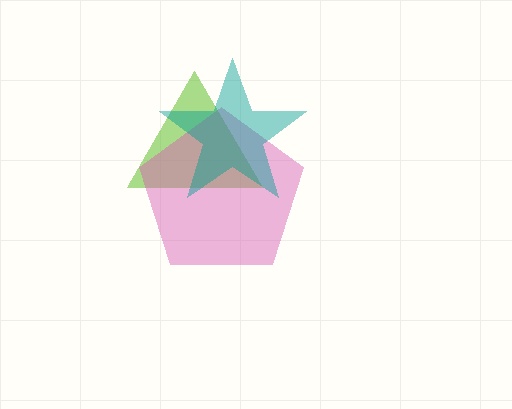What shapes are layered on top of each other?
The layered shapes are: a lime triangle, a pink pentagon, a teal star.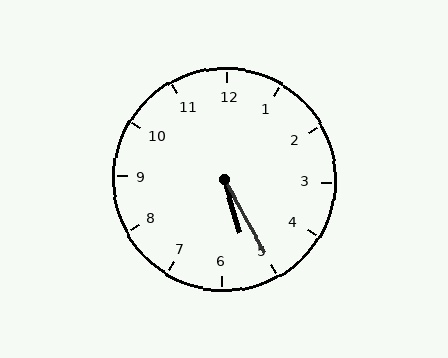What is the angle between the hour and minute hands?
Approximately 12 degrees.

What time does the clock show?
5:25.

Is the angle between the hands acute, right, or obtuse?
It is acute.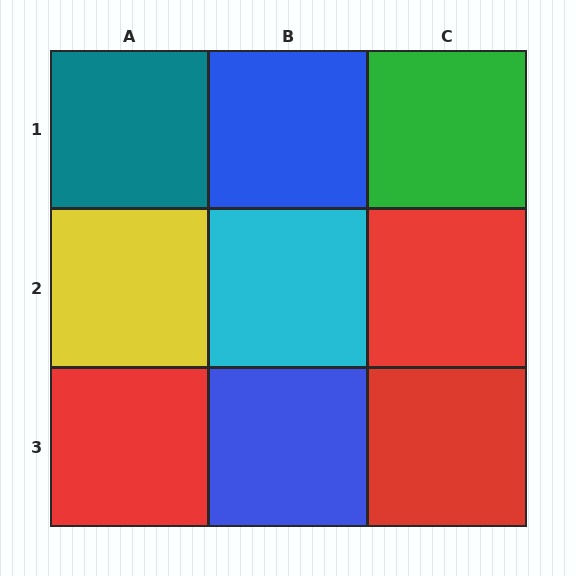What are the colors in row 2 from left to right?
Yellow, cyan, red.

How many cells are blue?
2 cells are blue.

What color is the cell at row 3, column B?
Blue.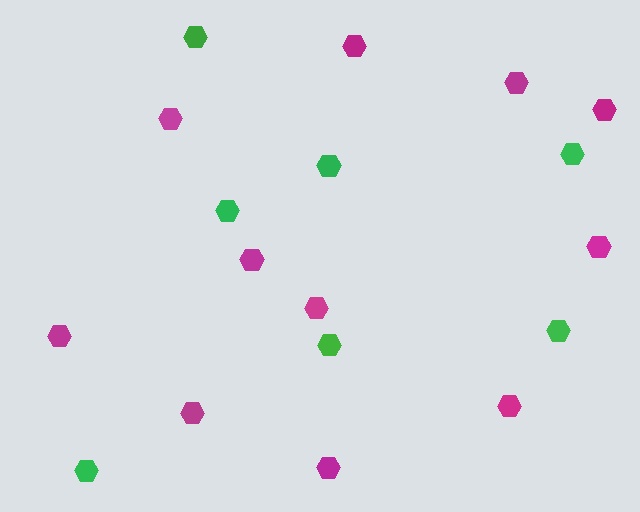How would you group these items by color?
There are 2 groups: one group of magenta hexagons (11) and one group of green hexagons (7).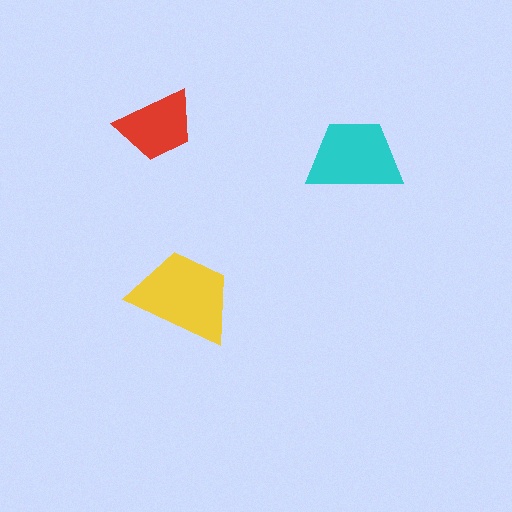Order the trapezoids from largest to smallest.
the yellow one, the cyan one, the red one.